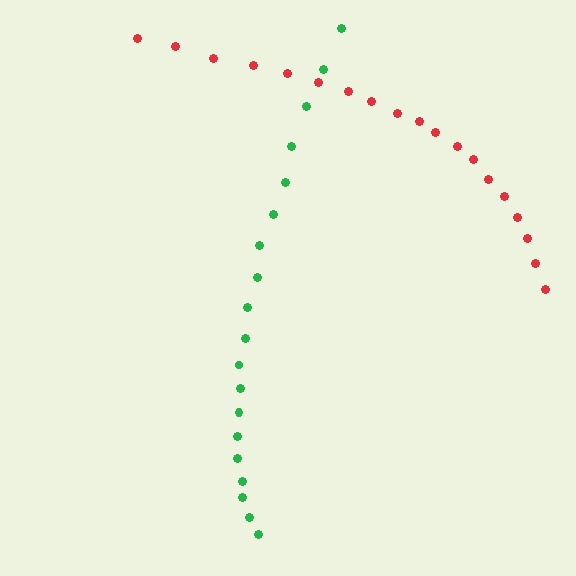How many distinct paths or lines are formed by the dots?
There are 2 distinct paths.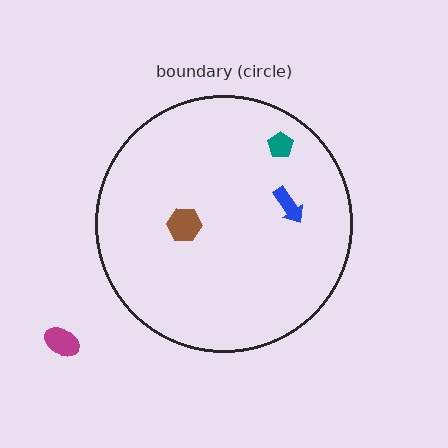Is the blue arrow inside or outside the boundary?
Inside.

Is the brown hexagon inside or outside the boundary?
Inside.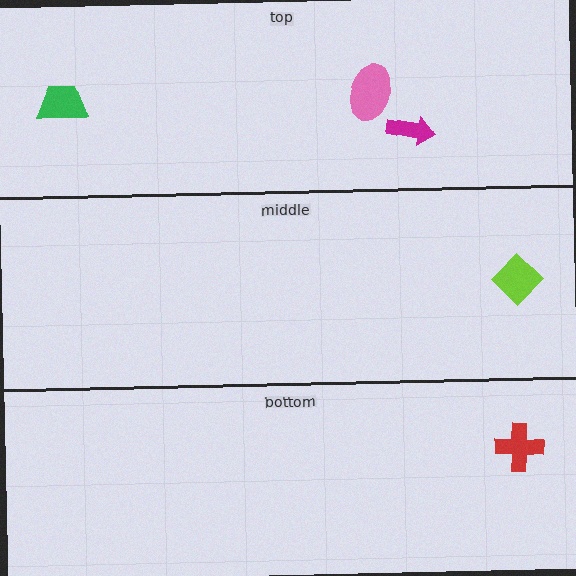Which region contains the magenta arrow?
The top region.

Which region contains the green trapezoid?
The top region.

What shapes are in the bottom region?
The red cross.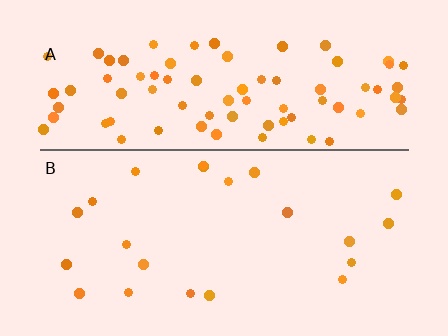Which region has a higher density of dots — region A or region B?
A (the top).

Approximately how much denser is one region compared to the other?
Approximately 4.0× — region A over region B.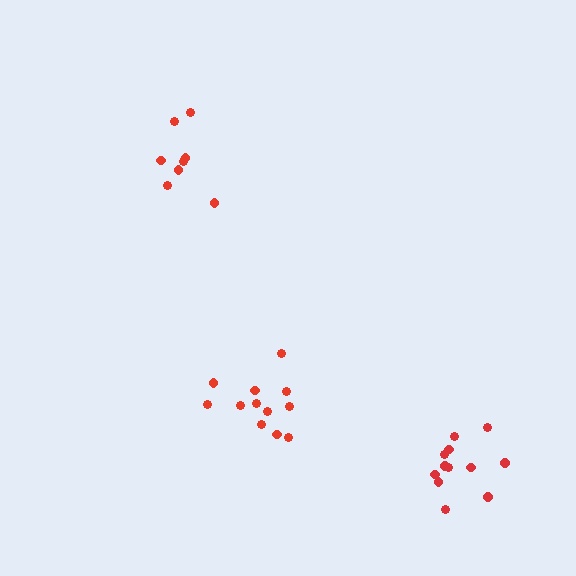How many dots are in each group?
Group 1: 8 dots, Group 2: 12 dots, Group 3: 12 dots (32 total).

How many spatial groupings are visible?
There are 3 spatial groupings.